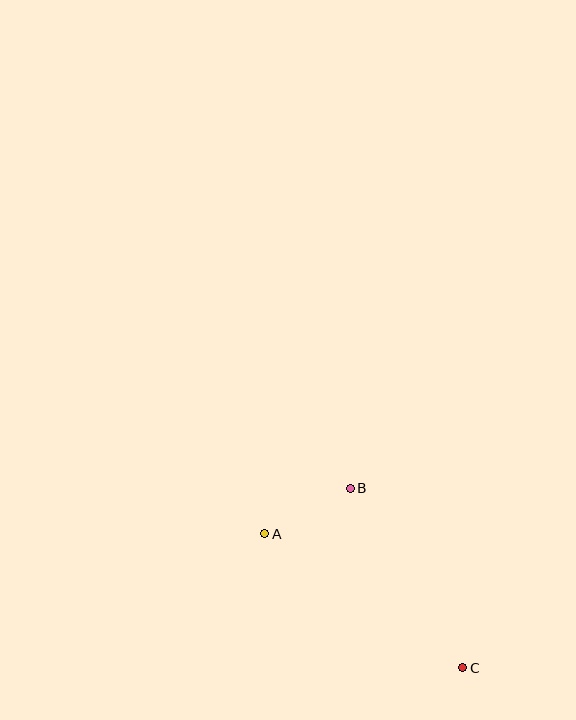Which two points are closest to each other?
Points A and B are closest to each other.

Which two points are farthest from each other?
Points A and C are farthest from each other.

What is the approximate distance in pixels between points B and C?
The distance between B and C is approximately 212 pixels.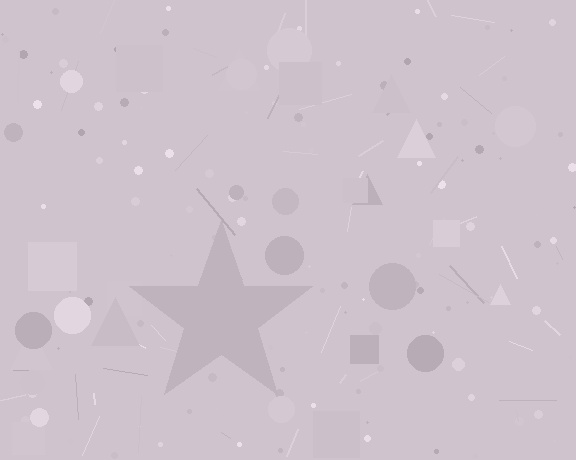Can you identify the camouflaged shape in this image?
The camouflaged shape is a star.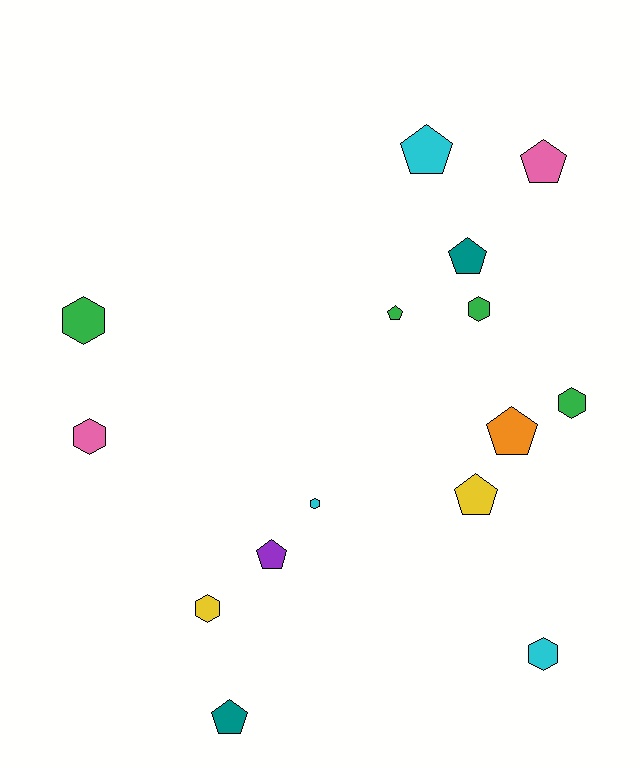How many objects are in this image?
There are 15 objects.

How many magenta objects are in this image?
There are no magenta objects.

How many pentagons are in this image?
There are 8 pentagons.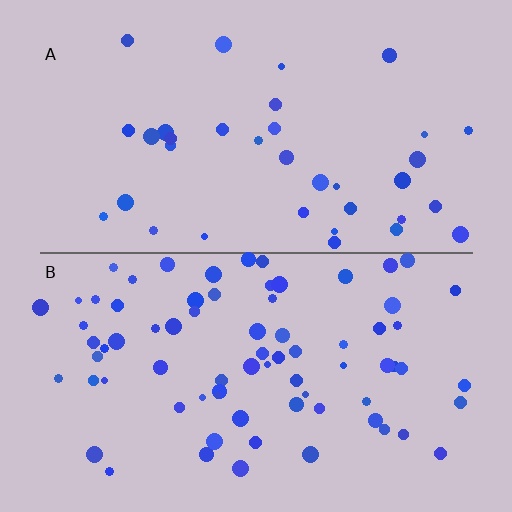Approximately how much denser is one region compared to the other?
Approximately 2.1× — region B over region A.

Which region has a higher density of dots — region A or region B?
B (the bottom).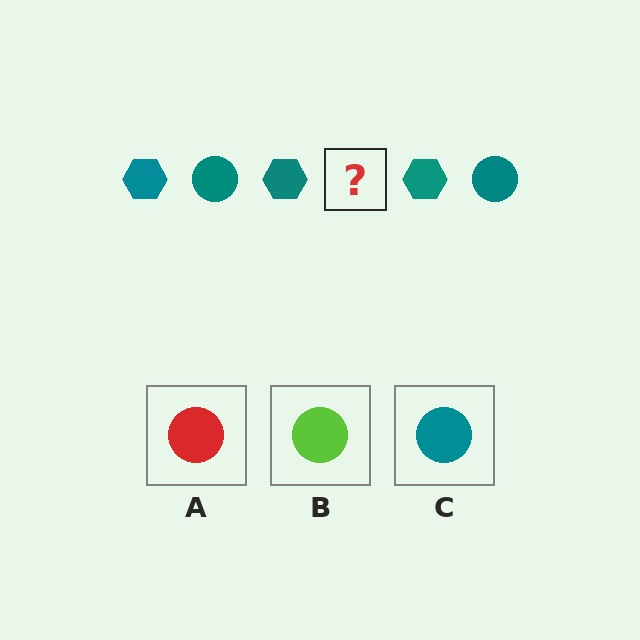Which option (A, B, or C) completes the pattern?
C.